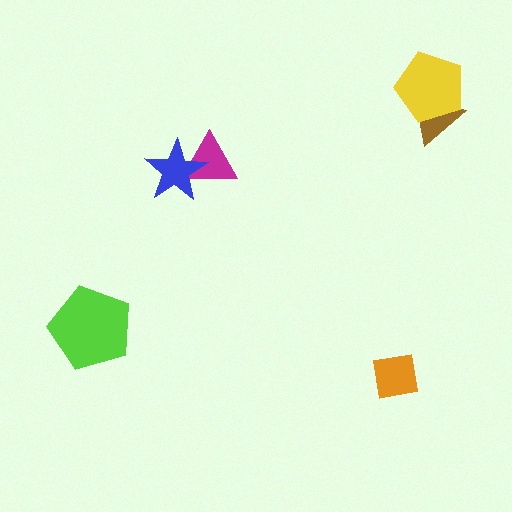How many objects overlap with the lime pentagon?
0 objects overlap with the lime pentagon.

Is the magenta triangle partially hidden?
Yes, it is partially covered by another shape.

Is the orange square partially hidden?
No, no other shape covers it.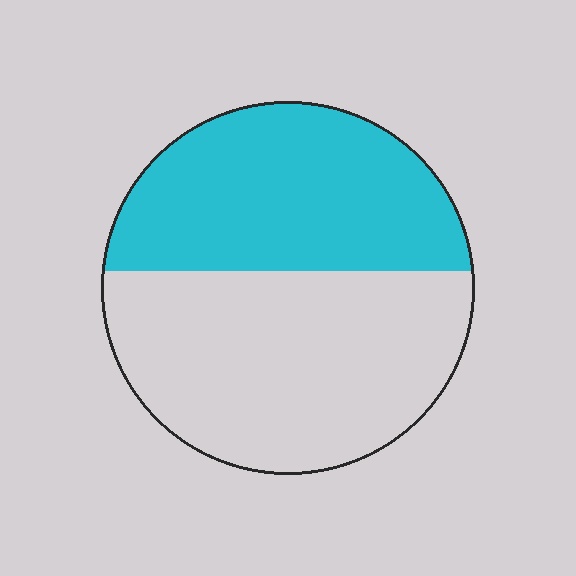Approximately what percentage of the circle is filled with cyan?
Approximately 45%.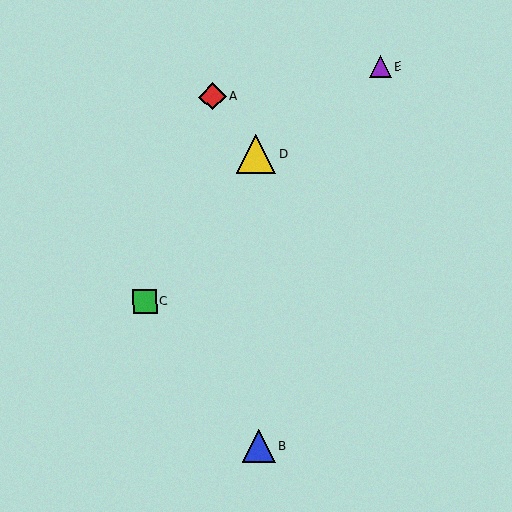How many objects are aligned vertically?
2 objects (B, D) are aligned vertically.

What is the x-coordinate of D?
Object D is at x≈256.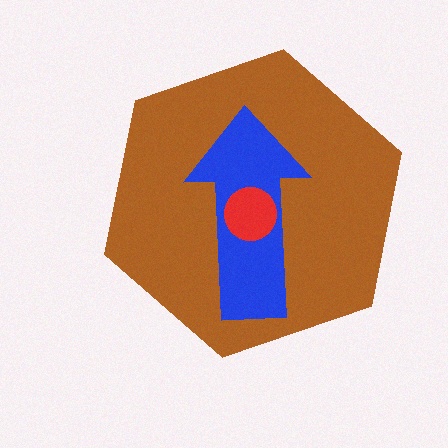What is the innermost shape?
The red circle.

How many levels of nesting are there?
3.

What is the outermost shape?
The brown hexagon.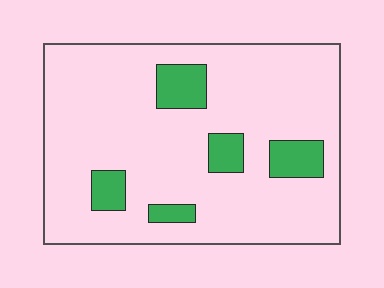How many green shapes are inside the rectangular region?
5.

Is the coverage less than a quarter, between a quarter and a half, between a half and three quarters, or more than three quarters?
Less than a quarter.